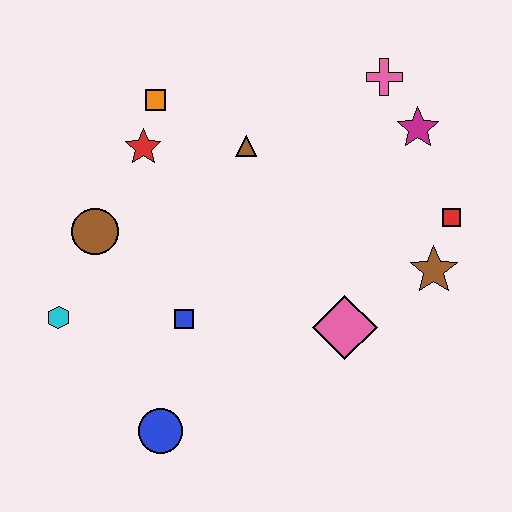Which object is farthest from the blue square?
The pink cross is farthest from the blue square.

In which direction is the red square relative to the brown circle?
The red square is to the right of the brown circle.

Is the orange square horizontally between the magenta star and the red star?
Yes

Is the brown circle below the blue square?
No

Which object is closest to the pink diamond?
The brown star is closest to the pink diamond.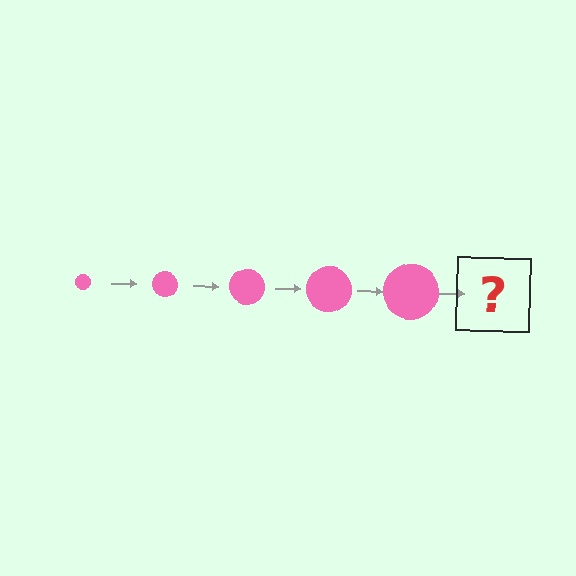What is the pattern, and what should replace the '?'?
The pattern is that the circle gets progressively larger each step. The '?' should be a pink circle, larger than the previous one.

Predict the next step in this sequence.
The next step is a pink circle, larger than the previous one.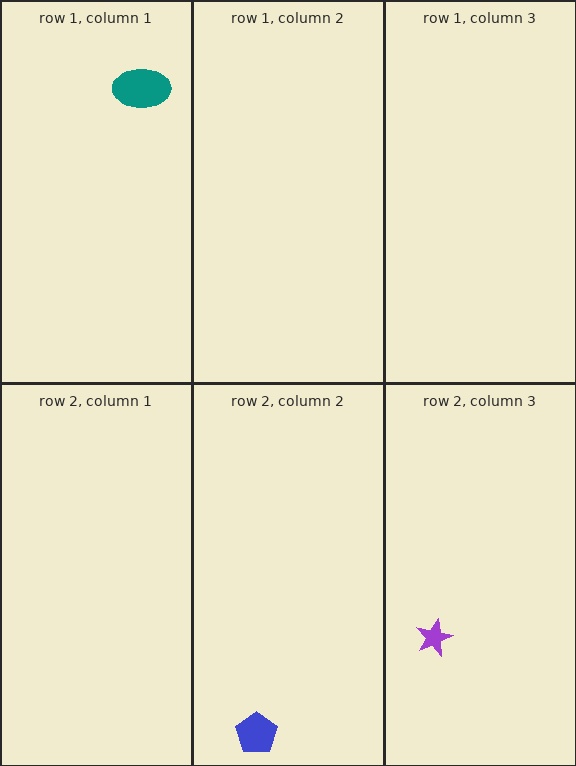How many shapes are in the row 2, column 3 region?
1.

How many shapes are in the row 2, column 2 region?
1.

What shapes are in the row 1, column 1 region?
The teal ellipse.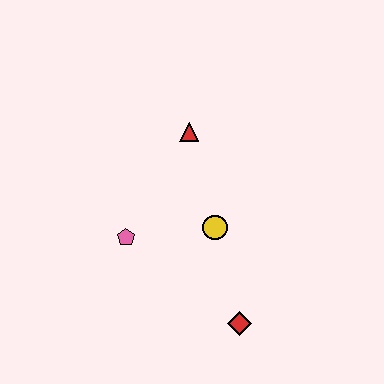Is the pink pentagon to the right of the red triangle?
No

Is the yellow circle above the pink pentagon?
Yes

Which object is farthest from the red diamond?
The red triangle is farthest from the red diamond.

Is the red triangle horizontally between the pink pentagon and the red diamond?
Yes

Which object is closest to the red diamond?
The yellow circle is closest to the red diamond.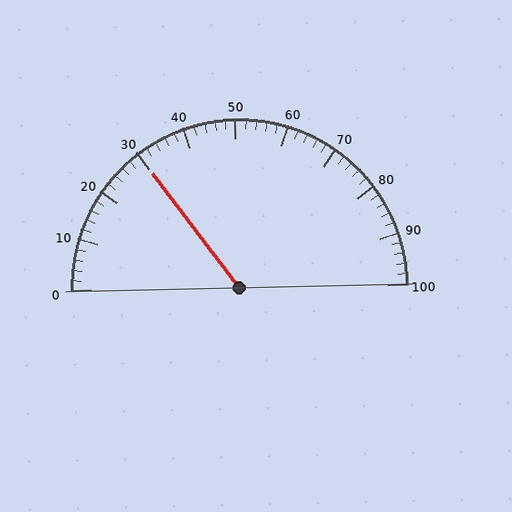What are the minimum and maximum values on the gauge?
The gauge ranges from 0 to 100.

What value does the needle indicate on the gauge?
The needle indicates approximately 30.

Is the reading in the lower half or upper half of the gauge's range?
The reading is in the lower half of the range (0 to 100).